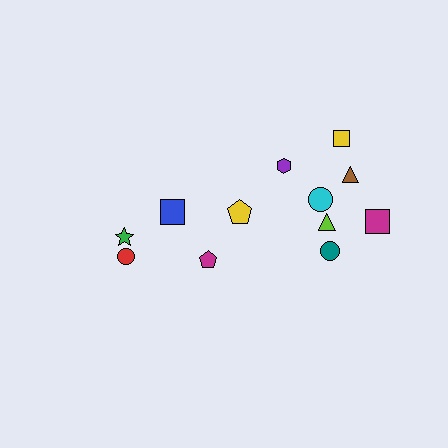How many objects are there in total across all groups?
There are 12 objects.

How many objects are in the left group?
There are 4 objects.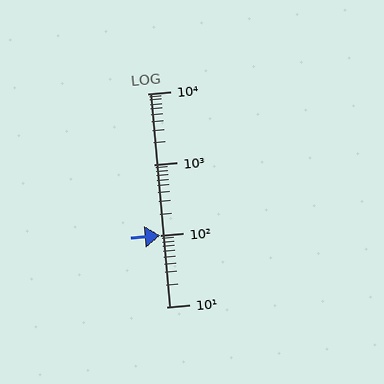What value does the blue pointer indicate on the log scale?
The pointer indicates approximately 100.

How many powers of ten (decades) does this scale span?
The scale spans 3 decades, from 10 to 10000.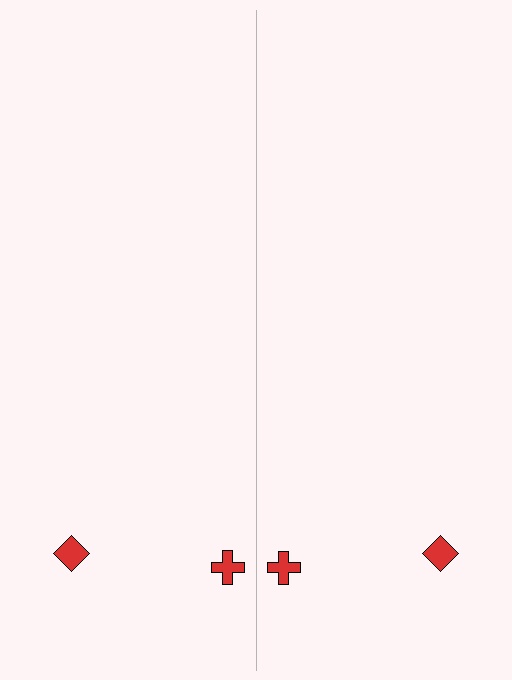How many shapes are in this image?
There are 4 shapes in this image.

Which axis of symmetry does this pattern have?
The pattern has a vertical axis of symmetry running through the center of the image.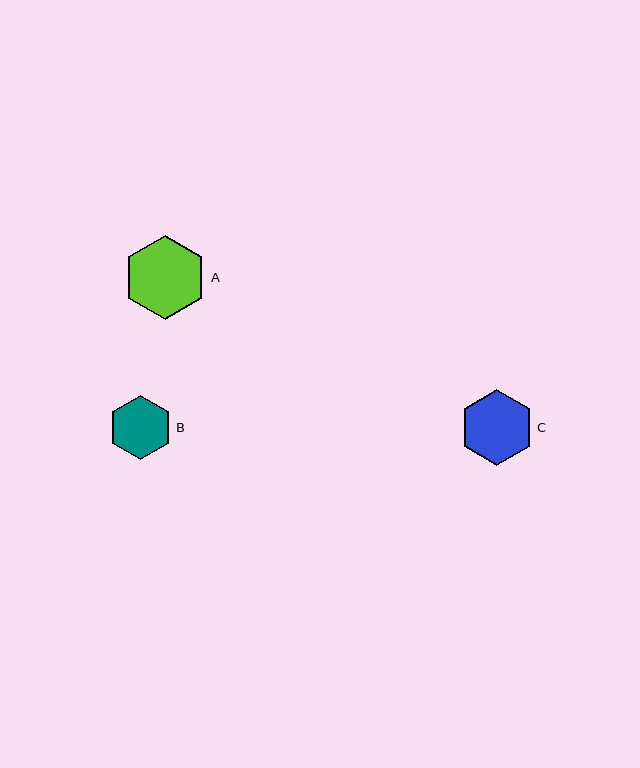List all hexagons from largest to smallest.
From largest to smallest: A, C, B.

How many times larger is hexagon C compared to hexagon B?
Hexagon C is approximately 1.2 times the size of hexagon B.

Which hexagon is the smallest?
Hexagon B is the smallest with a size of approximately 64 pixels.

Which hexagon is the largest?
Hexagon A is the largest with a size of approximately 84 pixels.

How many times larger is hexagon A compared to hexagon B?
Hexagon A is approximately 1.3 times the size of hexagon B.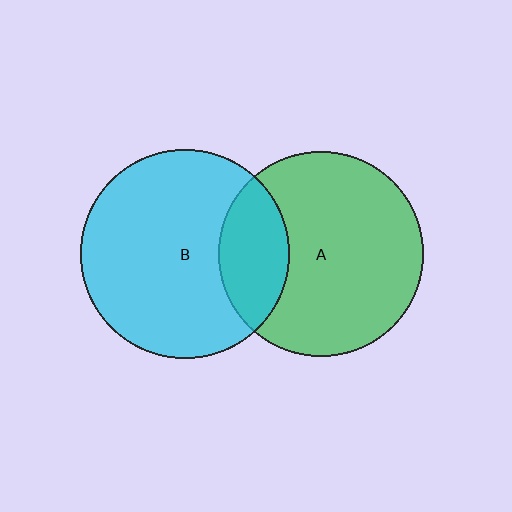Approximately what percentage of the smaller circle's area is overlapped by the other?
Approximately 25%.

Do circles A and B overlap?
Yes.